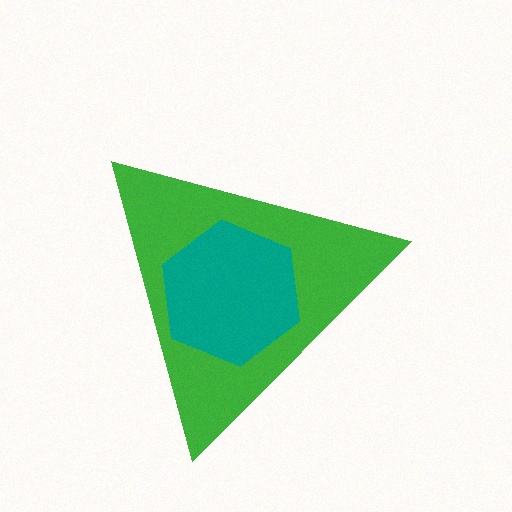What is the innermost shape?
The teal hexagon.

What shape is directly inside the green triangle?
The teal hexagon.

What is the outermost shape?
The green triangle.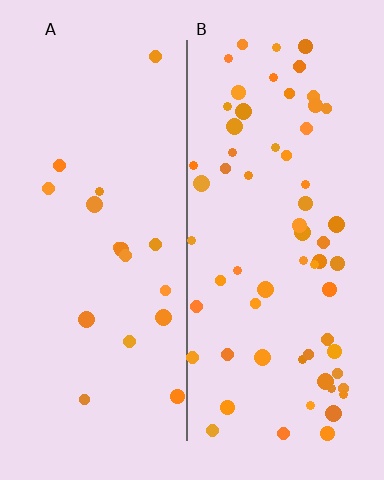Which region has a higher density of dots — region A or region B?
B (the right).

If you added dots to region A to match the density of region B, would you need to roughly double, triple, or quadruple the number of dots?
Approximately quadruple.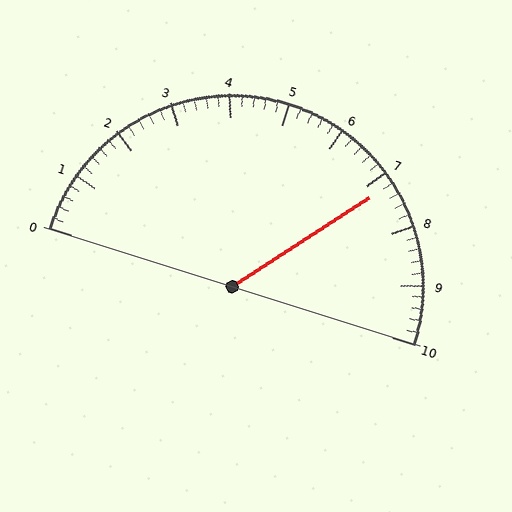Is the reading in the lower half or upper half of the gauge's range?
The reading is in the upper half of the range (0 to 10).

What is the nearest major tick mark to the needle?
The nearest major tick mark is 7.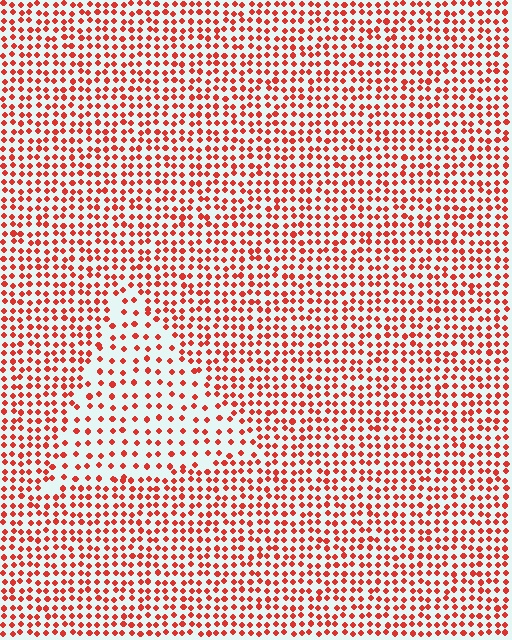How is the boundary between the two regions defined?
The boundary is defined by a change in element density (approximately 1.9x ratio). All elements are the same color, size, and shape.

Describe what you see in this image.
The image contains small red elements arranged at two different densities. A triangle-shaped region is visible where the elements are less densely packed than the surrounding area.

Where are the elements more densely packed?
The elements are more densely packed outside the triangle boundary.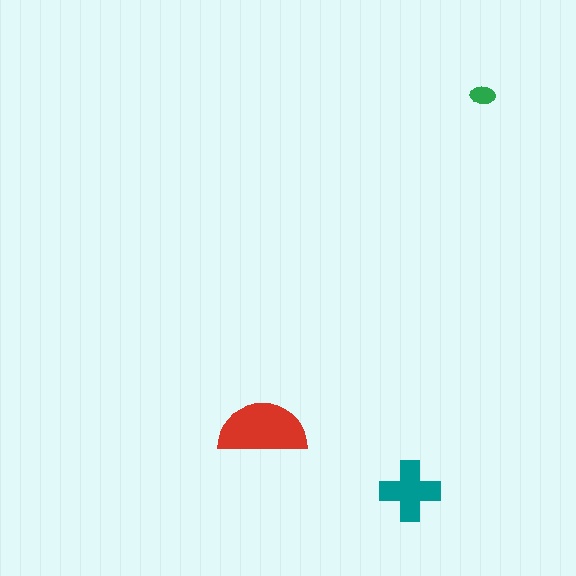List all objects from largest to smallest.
The red semicircle, the teal cross, the green ellipse.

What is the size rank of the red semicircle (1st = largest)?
1st.